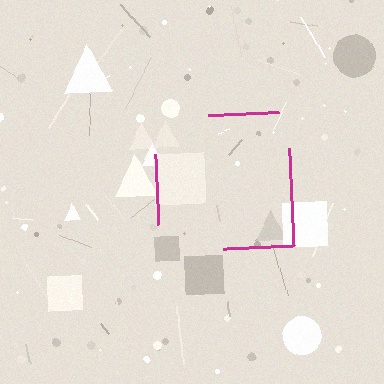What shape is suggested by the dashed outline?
The dashed outline suggests a square.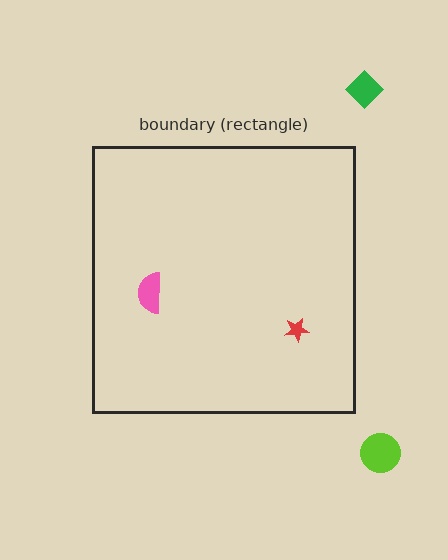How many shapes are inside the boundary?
2 inside, 2 outside.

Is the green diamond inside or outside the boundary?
Outside.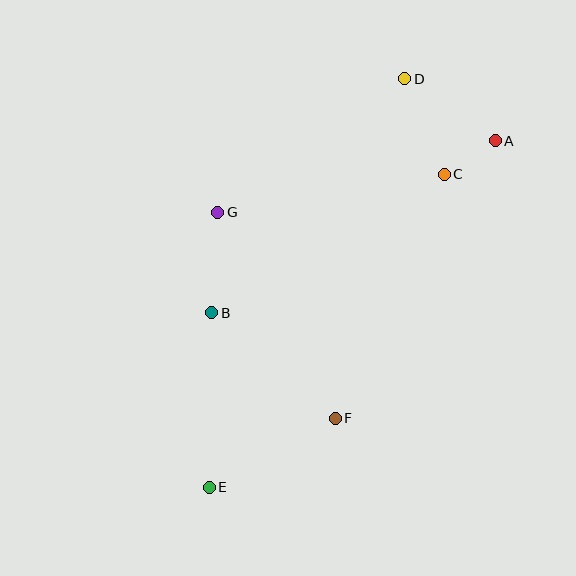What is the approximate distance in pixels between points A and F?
The distance between A and F is approximately 320 pixels.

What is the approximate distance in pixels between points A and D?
The distance between A and D is approximately 110 pixels.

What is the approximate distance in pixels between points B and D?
The distance between B and D is approximately 303 pixels.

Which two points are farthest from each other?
Points D and E are farthest from each other.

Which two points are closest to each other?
Points A and C are closest to each other.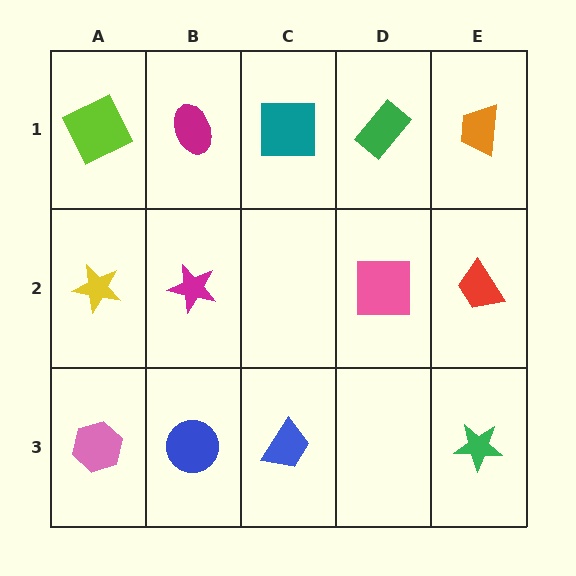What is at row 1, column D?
A green rectangle.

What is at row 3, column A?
A pink hexagon.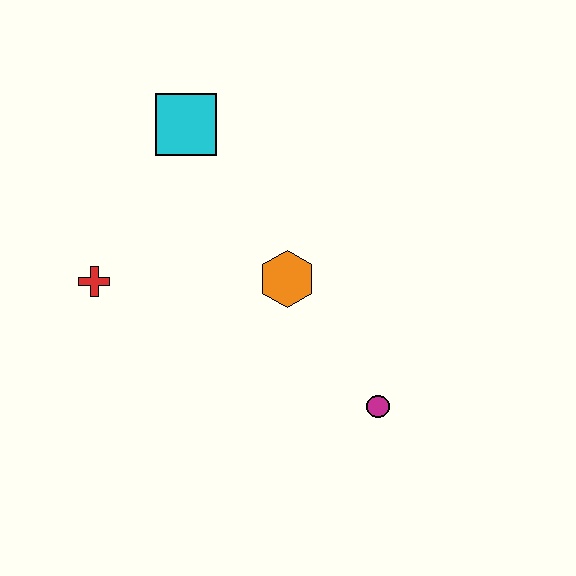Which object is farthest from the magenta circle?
The cyan square is farthest from the magenta circle.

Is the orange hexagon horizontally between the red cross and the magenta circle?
Yes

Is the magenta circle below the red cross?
Yes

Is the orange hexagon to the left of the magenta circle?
Yes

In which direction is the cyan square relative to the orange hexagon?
The cyan square is above the orange hexagon.